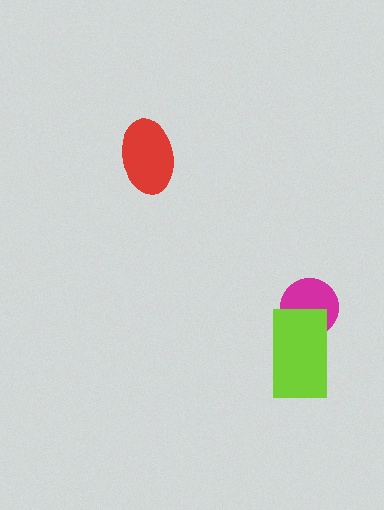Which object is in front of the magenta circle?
The lime rectangle is in front of the magenta circle.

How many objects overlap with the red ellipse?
0 objects overlap with the red ellipse.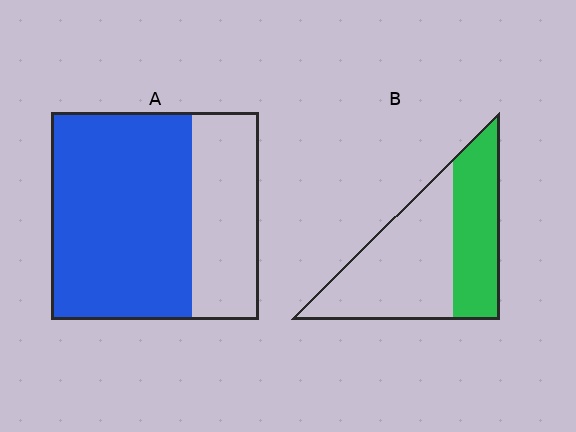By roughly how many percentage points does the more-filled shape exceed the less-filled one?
By roughly 30 percentage points (A over B).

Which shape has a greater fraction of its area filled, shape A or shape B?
Shape A.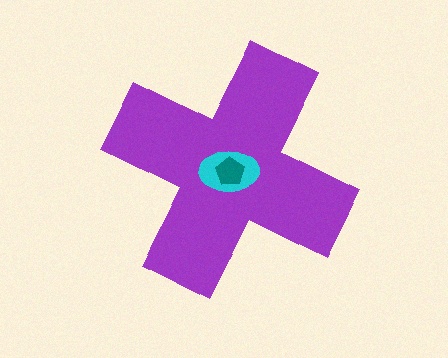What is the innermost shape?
The teal pentagon.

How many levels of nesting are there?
3.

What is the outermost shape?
The purple cross.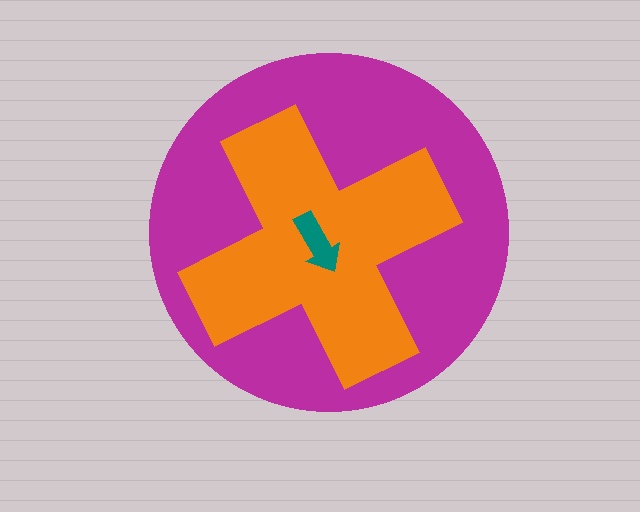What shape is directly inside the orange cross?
The teal arrow.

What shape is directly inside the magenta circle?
The orange cross.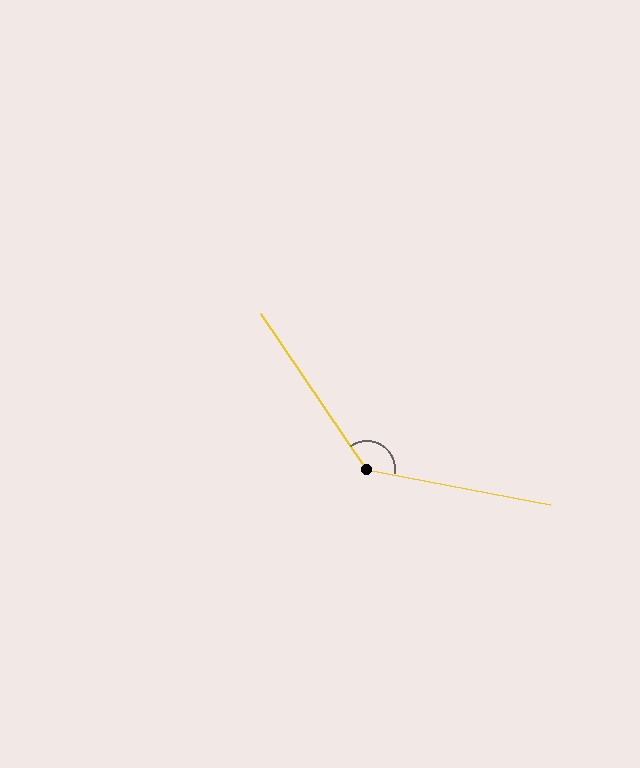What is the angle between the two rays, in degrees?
Approximately 135 degrees.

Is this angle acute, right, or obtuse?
It is obtuse.